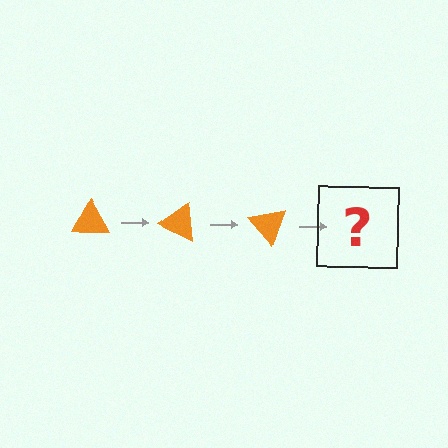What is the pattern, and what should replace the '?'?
The pattern is that the triangle rotates 25 degrees each step. The '?' should be an orange triangle rotated 75 degrees.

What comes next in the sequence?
The next element should be an orange triangle rotated 75 degrees.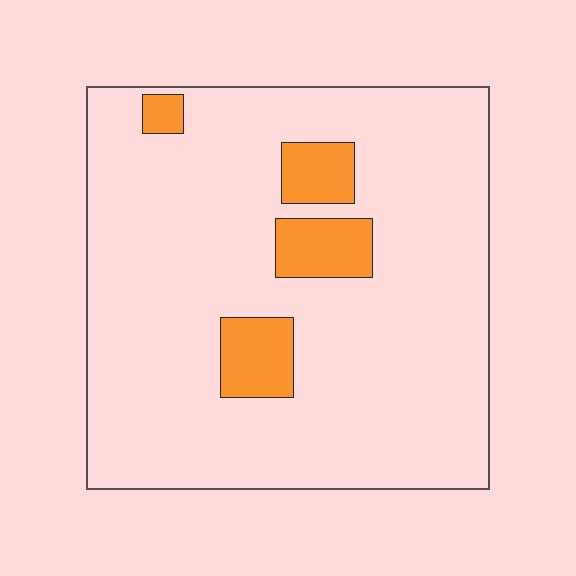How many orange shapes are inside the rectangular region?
4.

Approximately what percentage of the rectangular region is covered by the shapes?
Approximately 10%.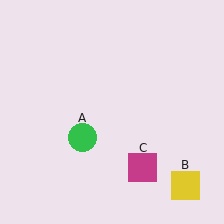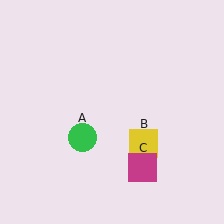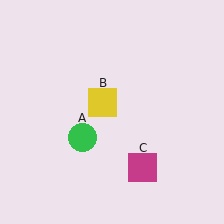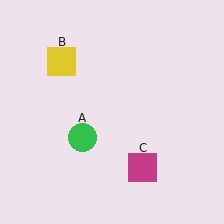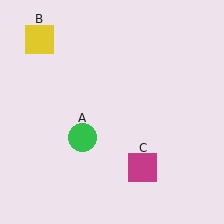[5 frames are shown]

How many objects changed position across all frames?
1 object changed position: yellow square (object B).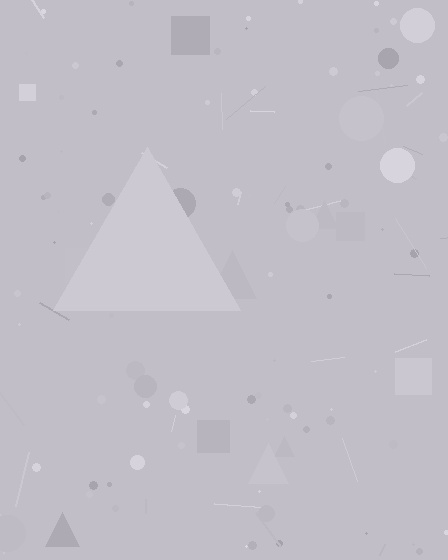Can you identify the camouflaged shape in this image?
The camouflaged shape is a triangle.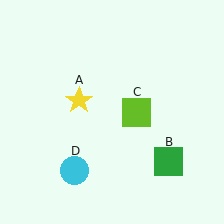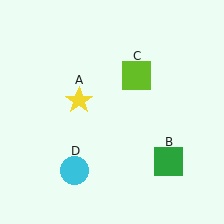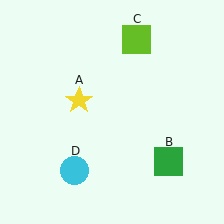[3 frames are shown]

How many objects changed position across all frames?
1 object changed position: lime square (object C).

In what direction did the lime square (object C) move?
The lime square (object C) moved up.